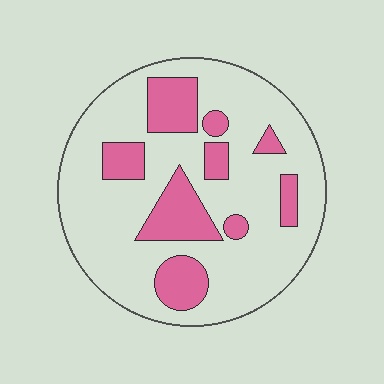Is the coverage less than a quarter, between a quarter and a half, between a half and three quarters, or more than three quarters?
Less than a quarter.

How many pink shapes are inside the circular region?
9.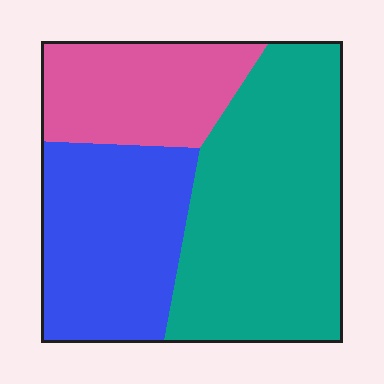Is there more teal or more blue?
Teal.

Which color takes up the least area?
Pink, at roughly 20%.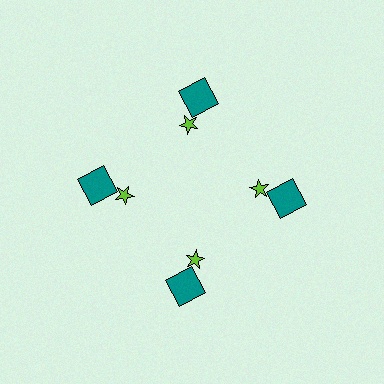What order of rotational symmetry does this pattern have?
This pattern has 4-fold rotational symmetry.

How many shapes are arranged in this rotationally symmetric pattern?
There are 8 shapes, arranged in 4 groups of 2.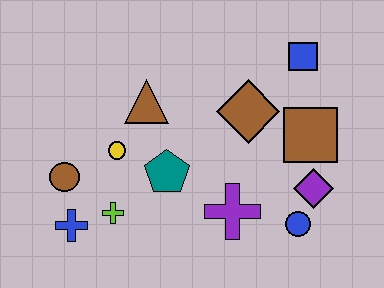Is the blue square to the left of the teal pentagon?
No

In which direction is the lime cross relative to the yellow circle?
The lime cross is below the yellow circle.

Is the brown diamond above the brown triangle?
No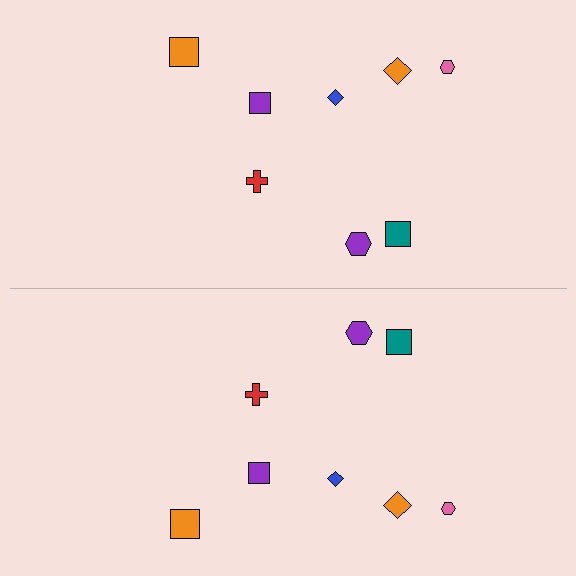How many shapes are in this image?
There are 16 shapes in this image.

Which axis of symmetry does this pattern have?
The pattern has a horizontal axis of symmetry running through the center of the image.